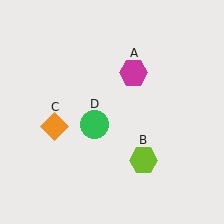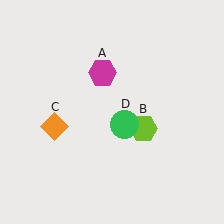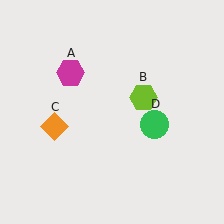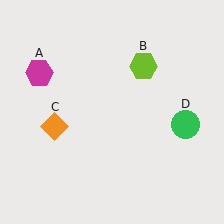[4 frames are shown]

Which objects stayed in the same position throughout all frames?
Orange diamond (object C) remained stationary.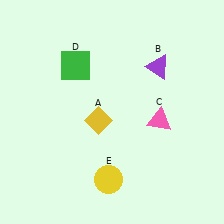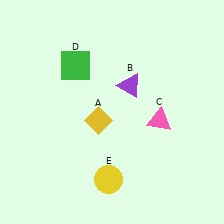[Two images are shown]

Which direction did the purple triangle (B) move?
The purple triangle (B) moved left.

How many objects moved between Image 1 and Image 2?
1 object moved between the two images.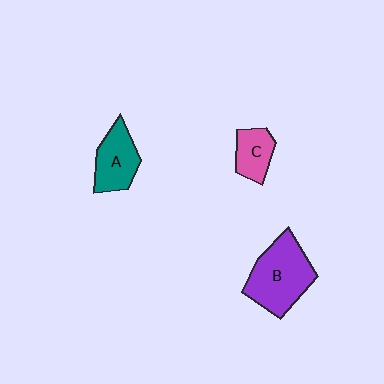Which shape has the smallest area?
Shape C (pink).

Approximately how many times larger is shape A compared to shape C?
Approximately 1.4 times.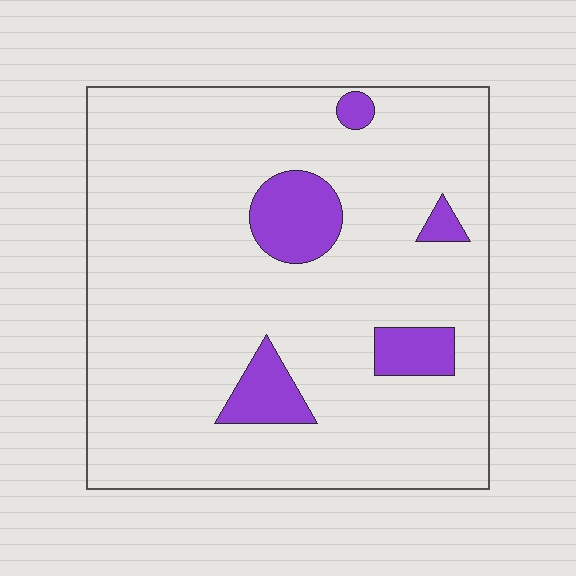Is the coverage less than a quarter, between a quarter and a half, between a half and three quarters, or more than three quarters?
Less than a quarter.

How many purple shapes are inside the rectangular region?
5.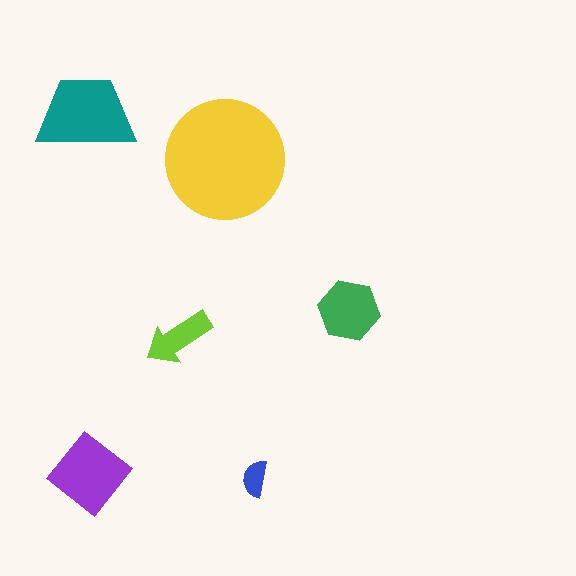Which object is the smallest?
The blue semicircle.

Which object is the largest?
The yellow circle.